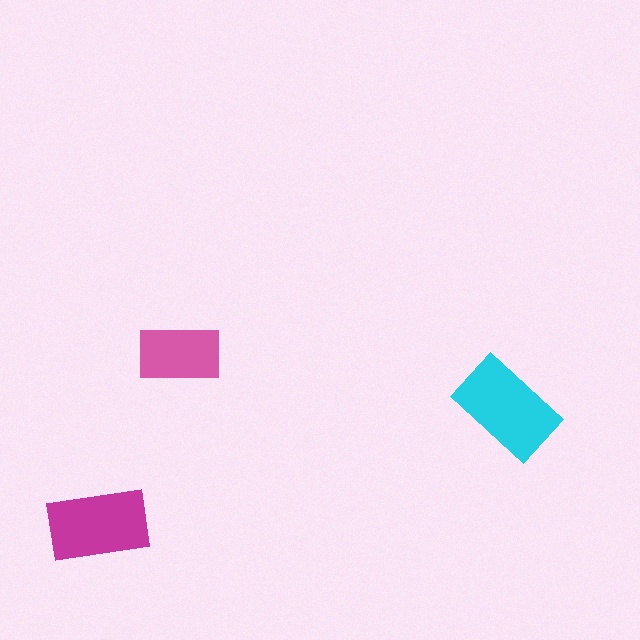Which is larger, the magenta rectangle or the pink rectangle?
The magenta one.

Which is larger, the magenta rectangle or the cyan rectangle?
The cyan one.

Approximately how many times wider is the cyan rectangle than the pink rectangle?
About 1.5 times wider.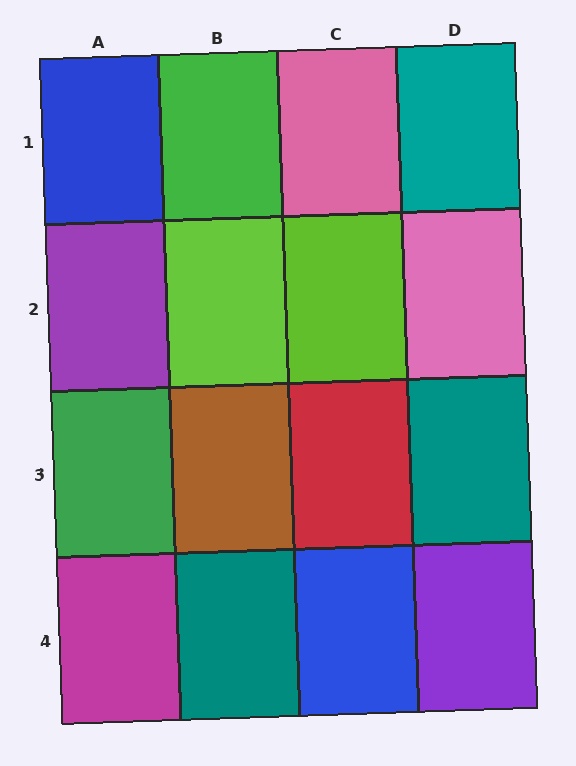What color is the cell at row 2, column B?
Lime.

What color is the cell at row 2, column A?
Purple.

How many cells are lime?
2 cells are lime.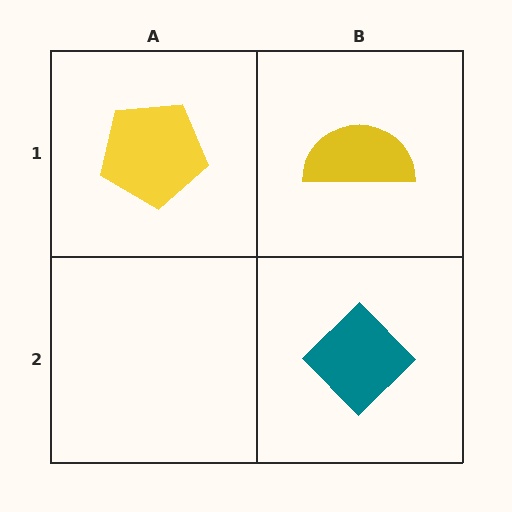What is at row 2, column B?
A teal diamond.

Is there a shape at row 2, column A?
No, that cell is empty.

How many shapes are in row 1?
2 shapes.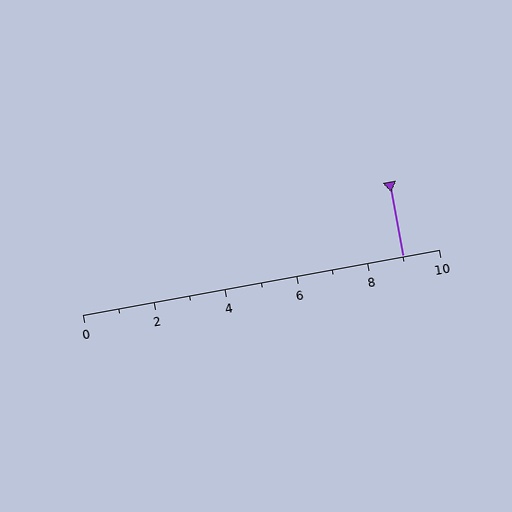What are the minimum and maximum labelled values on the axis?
The axis runs from 0 to 10.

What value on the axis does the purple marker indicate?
The marker indicates approximately 9.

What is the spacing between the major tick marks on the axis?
The major ticks are spaced 2 apart.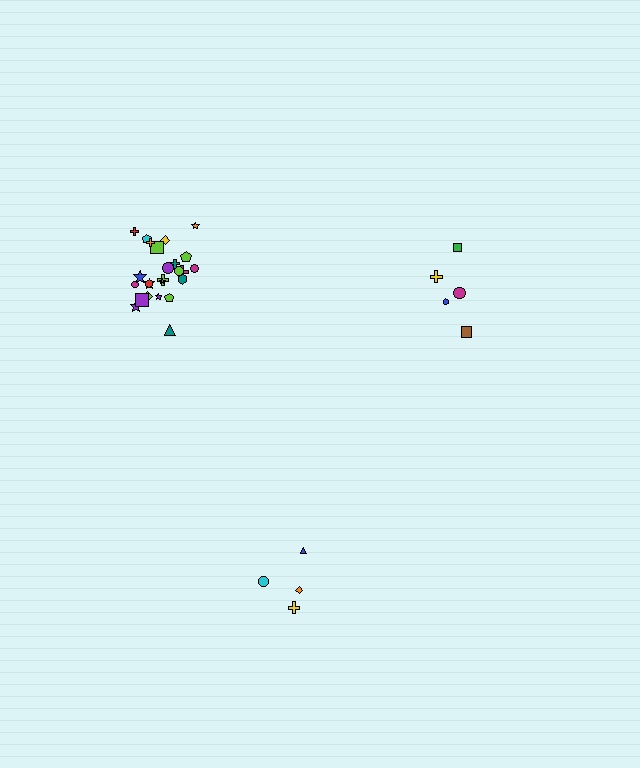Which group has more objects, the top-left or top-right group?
The top-left group.